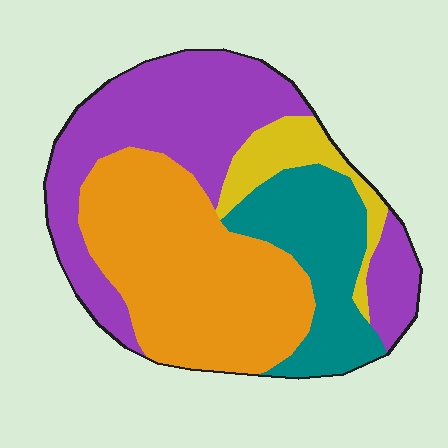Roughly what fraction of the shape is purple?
Purple covers roughly 35% of the shape.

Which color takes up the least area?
Yellow, at roughly 10%.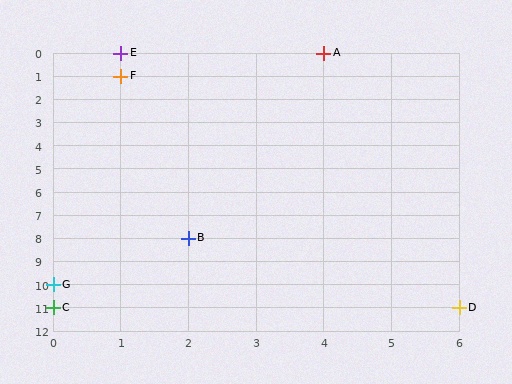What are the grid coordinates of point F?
Point F is at grid coordinates (1, 1).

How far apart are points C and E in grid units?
Points C and E are 1 column and 11 rows apart (about 11.0 grid units diagonally).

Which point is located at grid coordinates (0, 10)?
Point G is at (0, 10).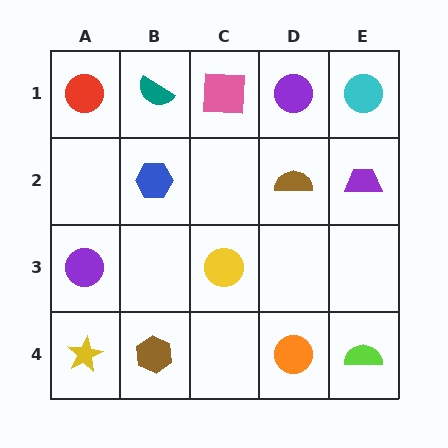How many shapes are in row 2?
3 shapes.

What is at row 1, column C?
A pink square.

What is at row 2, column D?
A brown semicircle.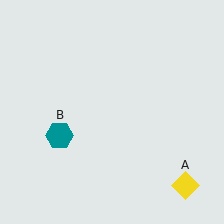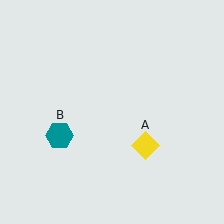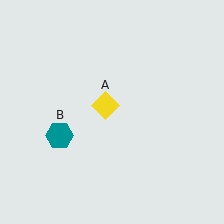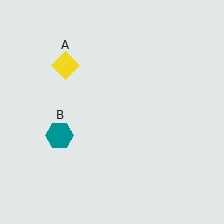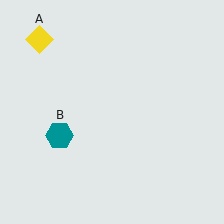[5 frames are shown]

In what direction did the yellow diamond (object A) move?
The yellow diamond (object A) moved up and to the left.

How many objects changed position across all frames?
1 object changed position: yellow diamond (object A).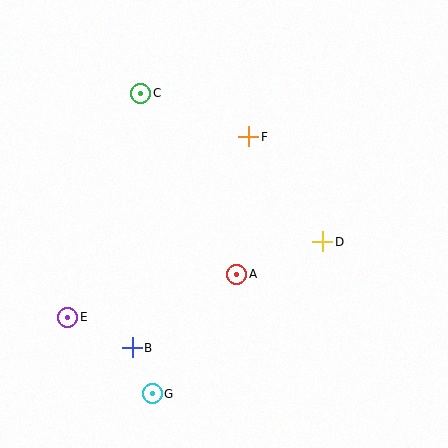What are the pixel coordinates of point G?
Point G is at (152, 394).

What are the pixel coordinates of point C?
Point C is at (141, 93).